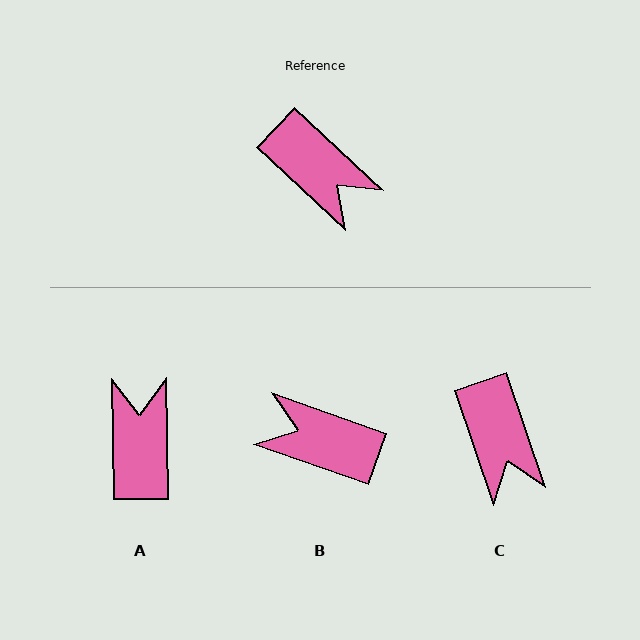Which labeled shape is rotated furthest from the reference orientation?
B, about 156 degrees away.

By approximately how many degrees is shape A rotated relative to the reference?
Approximately 134 degrees counter-clockwise.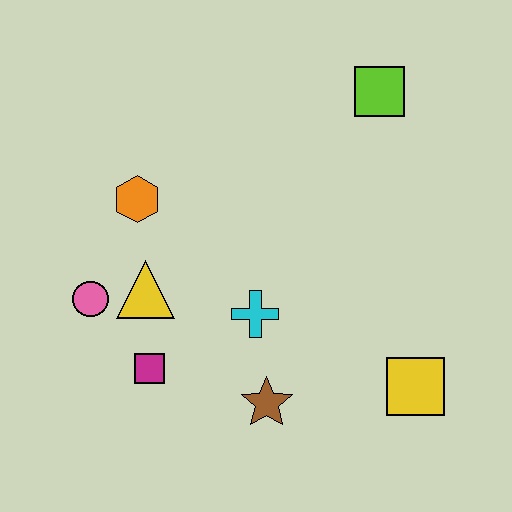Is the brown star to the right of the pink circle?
Yes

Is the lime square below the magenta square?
No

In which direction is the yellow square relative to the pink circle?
The yellow square is to the right of the pink circle.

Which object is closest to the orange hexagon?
The yellow triangle is closest to the orange hexagon.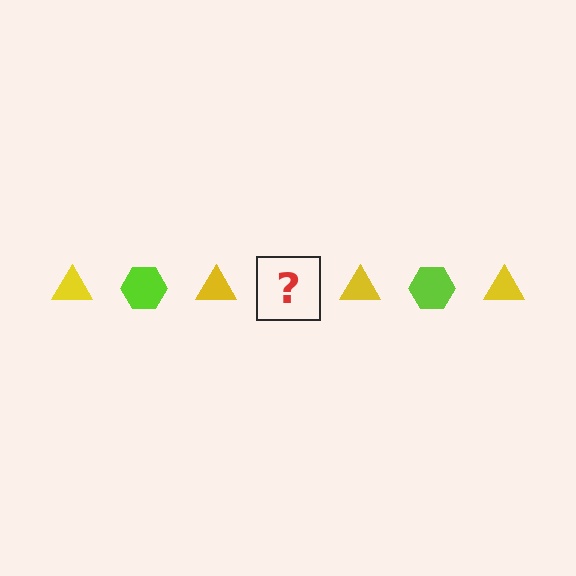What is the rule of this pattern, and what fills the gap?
The rule is that the pattern alternates between yellow triangle and lime hexagon. The gap should be filled with a lime hexagon.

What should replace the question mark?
The question mark should be replaced with a lime hexagon.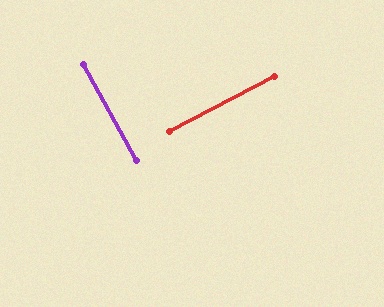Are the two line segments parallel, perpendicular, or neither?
Perpendicular — they meet at approximately 88°.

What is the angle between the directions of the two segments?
Approximately 88 degrees.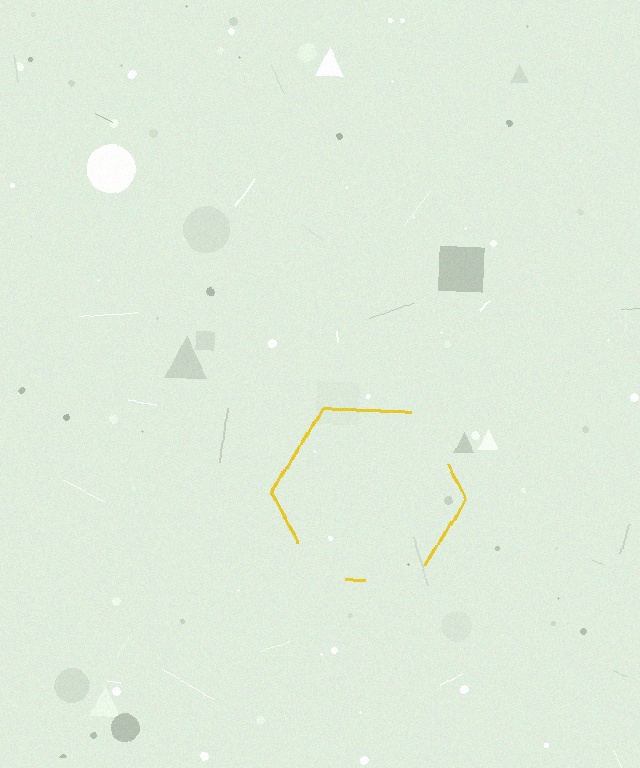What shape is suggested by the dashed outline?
The dashed outline suggests a hexagon.